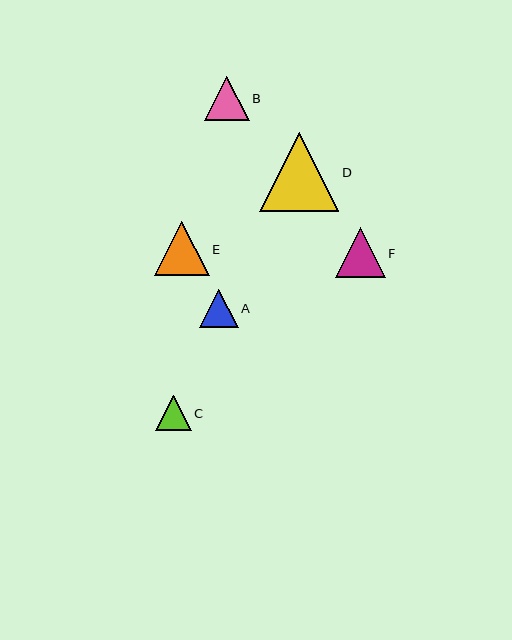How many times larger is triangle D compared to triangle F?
Triangle D is approximately 1.6 times the size of triangle F.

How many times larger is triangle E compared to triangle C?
Triangle E is approximately 1.6 times the size of triangle C.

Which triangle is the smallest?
Triangle C is the smallest with a size of approximately 35 pixels.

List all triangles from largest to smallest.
From largest to smallest: D, E, F, B, A, C.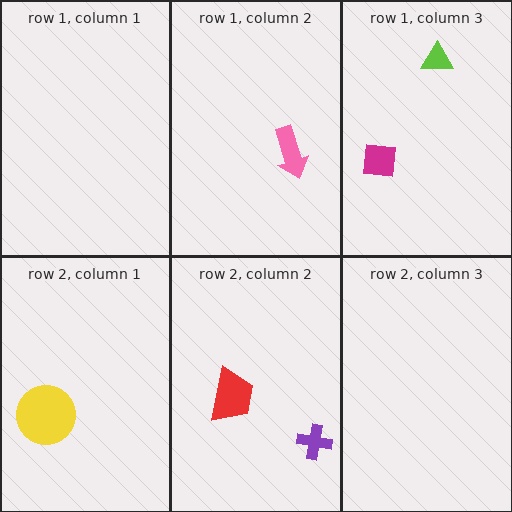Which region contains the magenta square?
The row 1, column 3 region.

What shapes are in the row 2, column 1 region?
The yellow circle.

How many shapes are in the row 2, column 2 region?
2.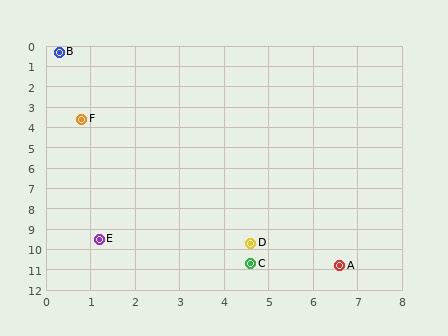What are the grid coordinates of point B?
Point B is at approximately (0.3, 0.3).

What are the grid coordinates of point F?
Point F is at approximately (0.8, 3.6).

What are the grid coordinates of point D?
Point D is at approximately (4.6, 9.7).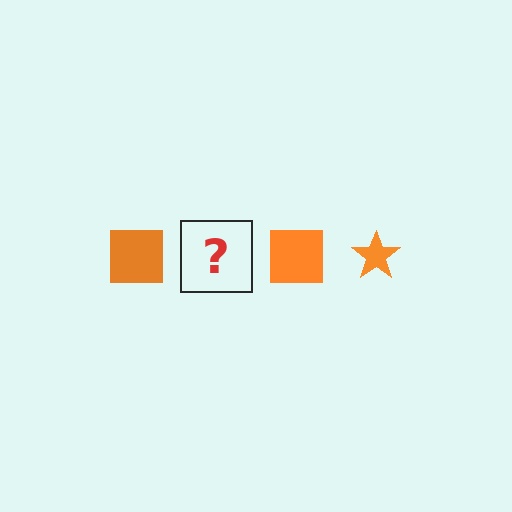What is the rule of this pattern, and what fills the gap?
The rule is that the pattern cycles through square, star shapes in orange. The gap should be filled with an orange star.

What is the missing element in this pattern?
The missing element is an orange star.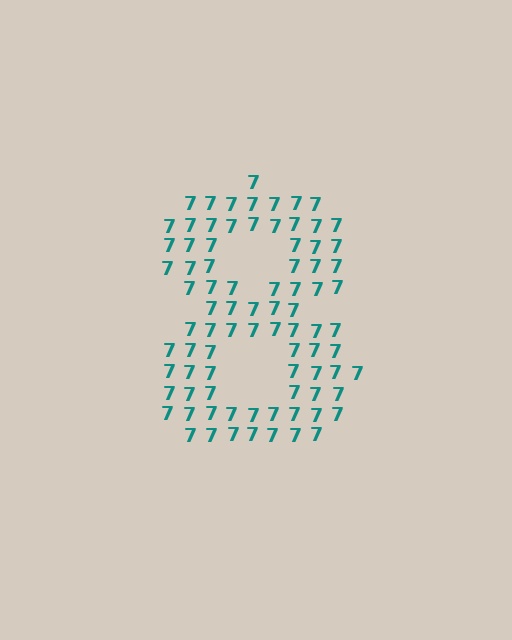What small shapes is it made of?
It is made of small digit 7's.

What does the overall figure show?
The overall figure shows the digit 8.